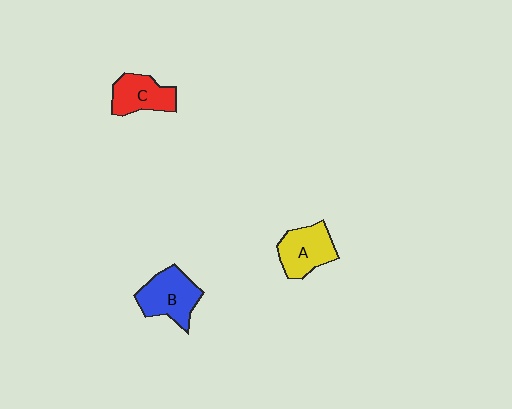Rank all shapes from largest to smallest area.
From largest to smallest: B (blue), A (yellow), C (red).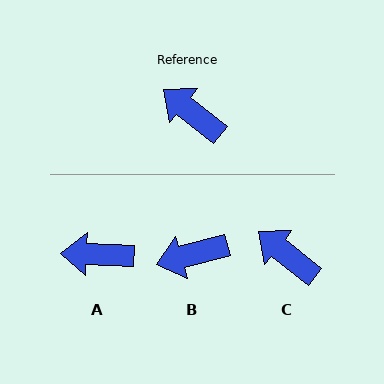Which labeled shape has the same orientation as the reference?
C.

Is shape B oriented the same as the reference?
No, it is off by about 55 degrees.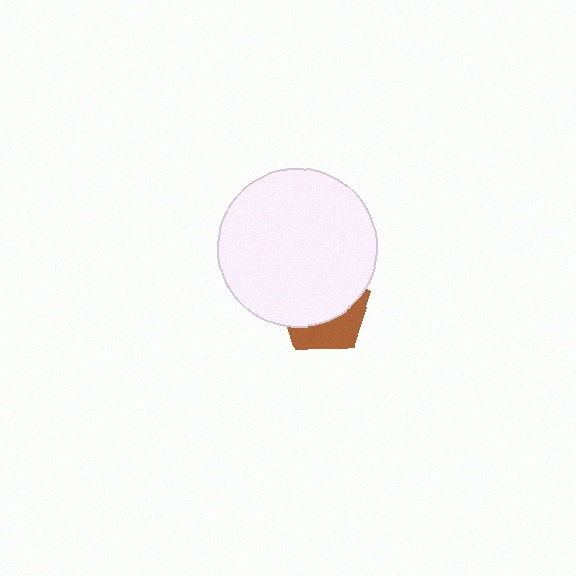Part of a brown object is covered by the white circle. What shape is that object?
It is a pentagon.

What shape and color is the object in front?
The object in front is a white circle.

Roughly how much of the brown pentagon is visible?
A small part of it is visible (roughly 36%).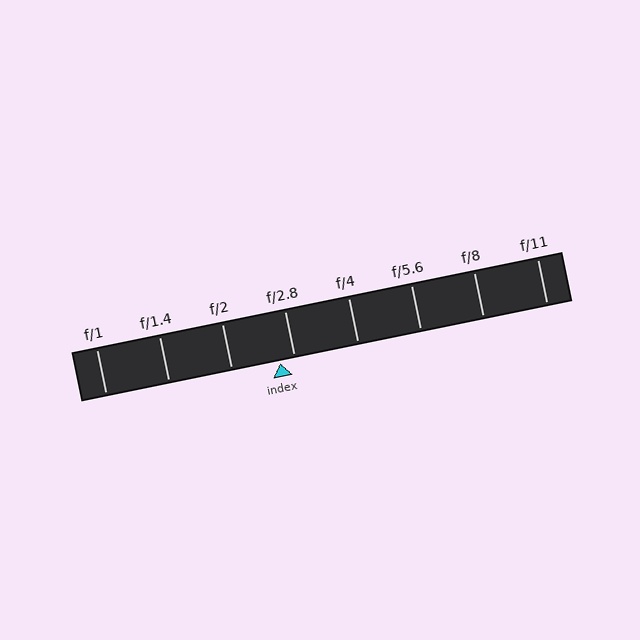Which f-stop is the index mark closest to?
The index mark is closest to f/2.8.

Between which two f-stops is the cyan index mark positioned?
The index mark is between f/2 and f/2.8.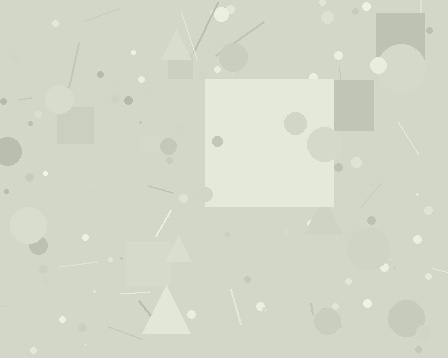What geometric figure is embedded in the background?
A square is embedded in the background.